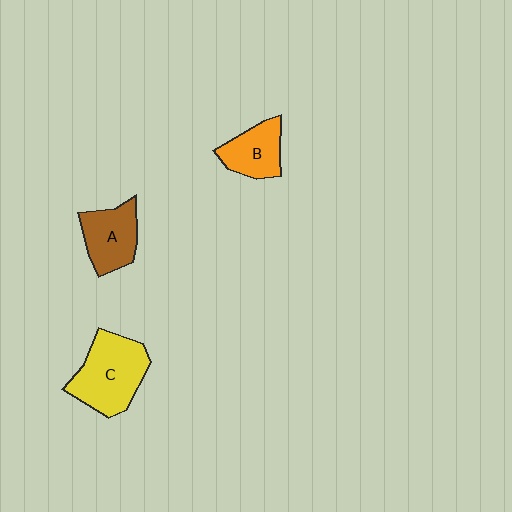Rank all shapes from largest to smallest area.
From largest to smallest: C (yellow), A (brown), B (orange).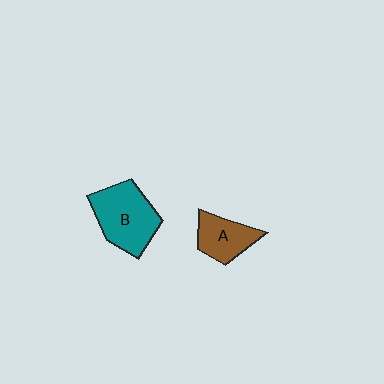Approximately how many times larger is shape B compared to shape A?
Approximately 1.6 times.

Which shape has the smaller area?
Shape A (brown).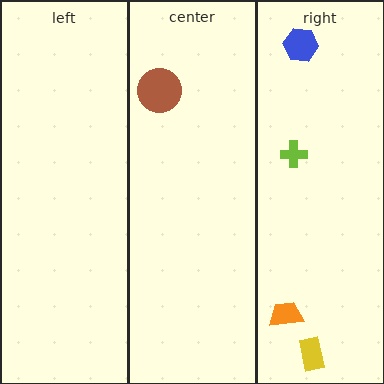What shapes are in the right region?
The yellow rectangle, the blue hexagon, the lime cross, the orange trapezoid.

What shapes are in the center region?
The brown circle.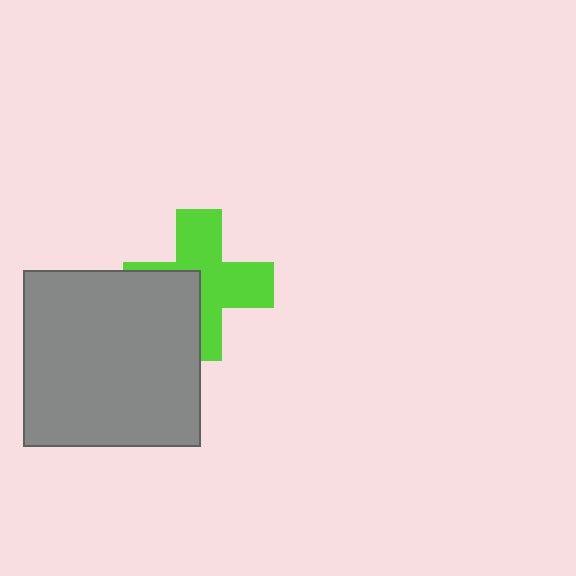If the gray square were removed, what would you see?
You would see the complete lime cross.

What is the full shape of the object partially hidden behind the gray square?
The partially hidden object is a lime cross.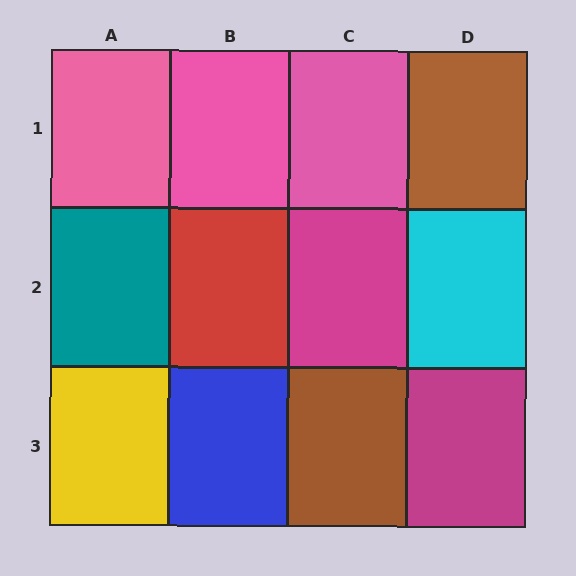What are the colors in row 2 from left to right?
Teal, red, magenta, cyan.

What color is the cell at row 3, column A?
Yellow.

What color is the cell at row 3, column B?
Blue.